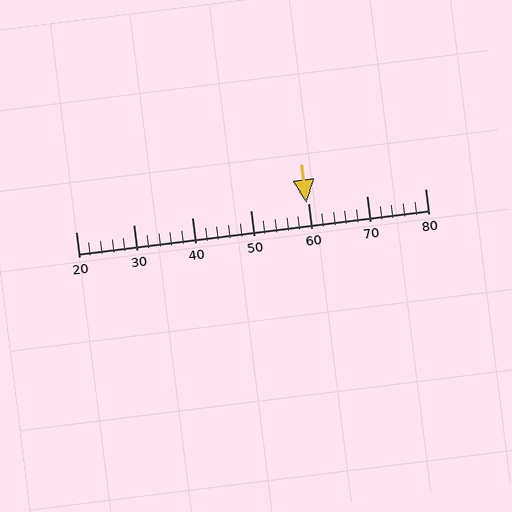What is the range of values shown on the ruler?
The ruler shows values from 20 to 80.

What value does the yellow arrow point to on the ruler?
The yellow arrow points to approximately 60.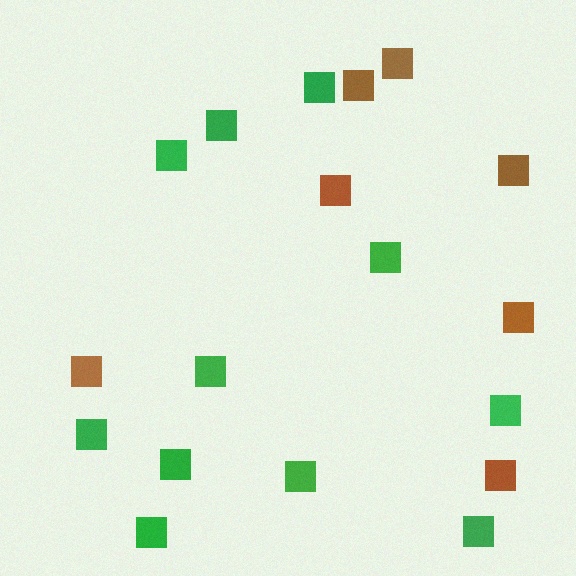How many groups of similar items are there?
There are 2 groups: one group of brown squares (7) and one group of green squares (11).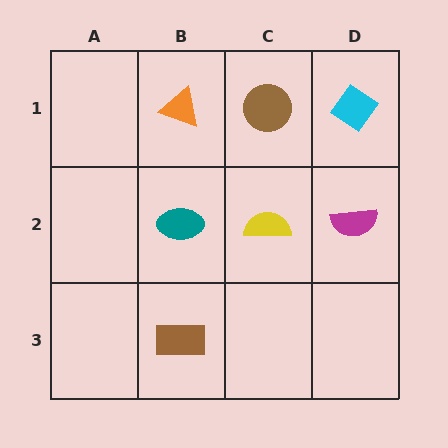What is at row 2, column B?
A teal ellipse.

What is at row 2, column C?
A yellow semicircle.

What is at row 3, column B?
A brown rectangle.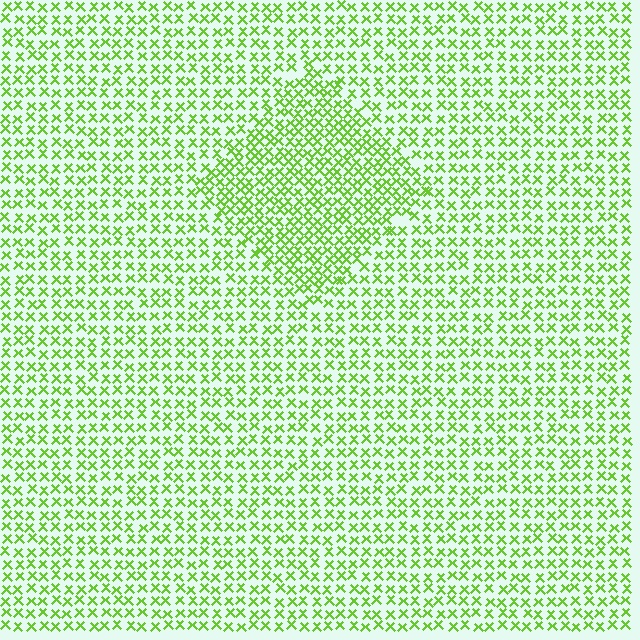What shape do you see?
I see a diamond.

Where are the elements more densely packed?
The elements are more densely packed inside the diamond boundary.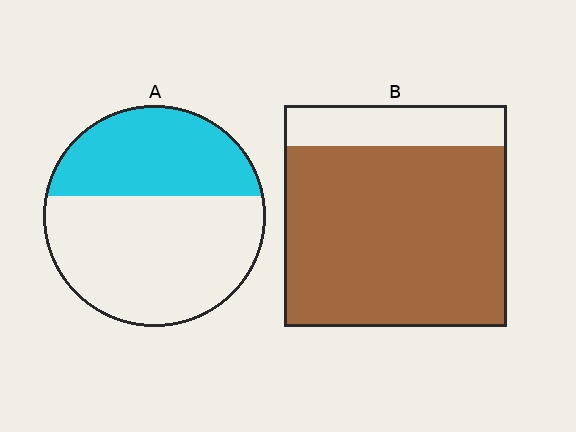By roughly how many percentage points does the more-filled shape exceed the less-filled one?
By roughly 45 percentage points (B over A).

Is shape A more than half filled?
No.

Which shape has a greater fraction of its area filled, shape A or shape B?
Shape B.